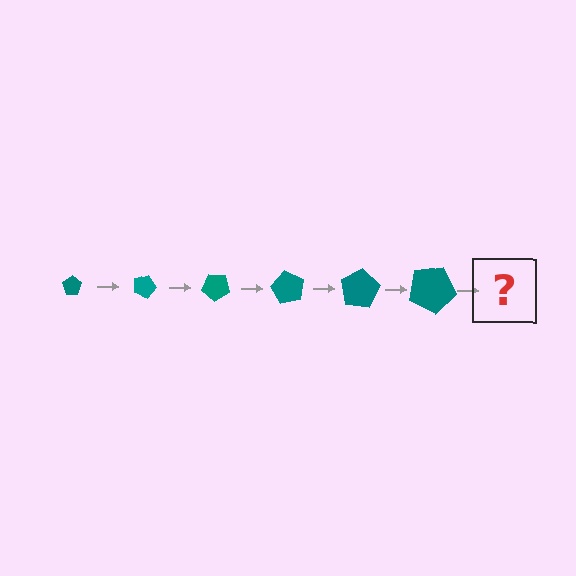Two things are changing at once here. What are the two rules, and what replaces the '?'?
The two rules are that the pentagon grows larger each step and it rotates 20 degrees each step. The '?' should be a pentagon, larger than the previous one and rotated 120 degrees from the start.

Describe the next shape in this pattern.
It should be a pentagon, larger than the previous one and rotated 120 degrees from the start.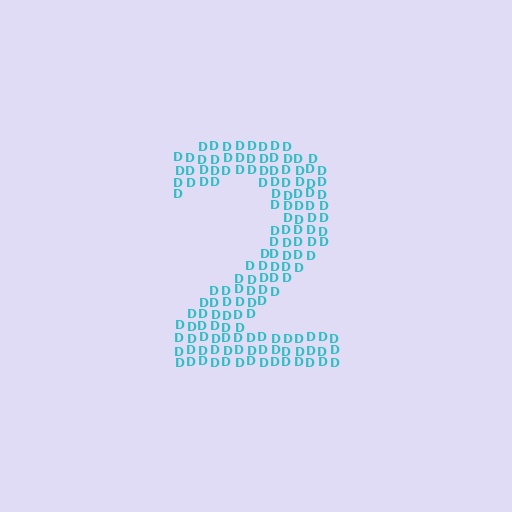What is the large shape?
The large shape is the digit 2.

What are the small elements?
The small elements are letter D's.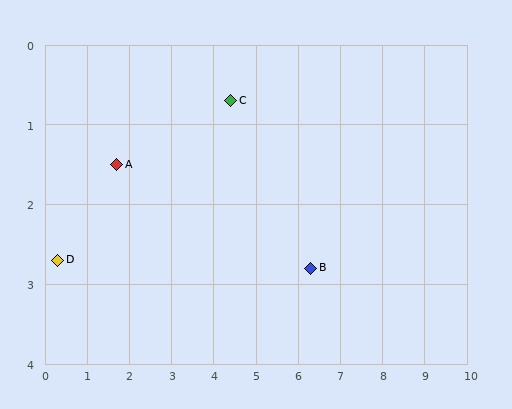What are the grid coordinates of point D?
Point D is at approximately (0.3, 2.7).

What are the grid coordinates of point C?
Point C is at approximately (4.4, 0.7).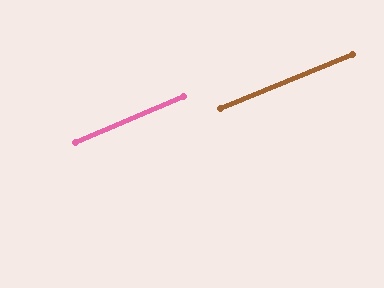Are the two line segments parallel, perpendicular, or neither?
Parallel — their directions differ by only 1.0°.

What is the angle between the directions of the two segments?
Approximately 1 degree.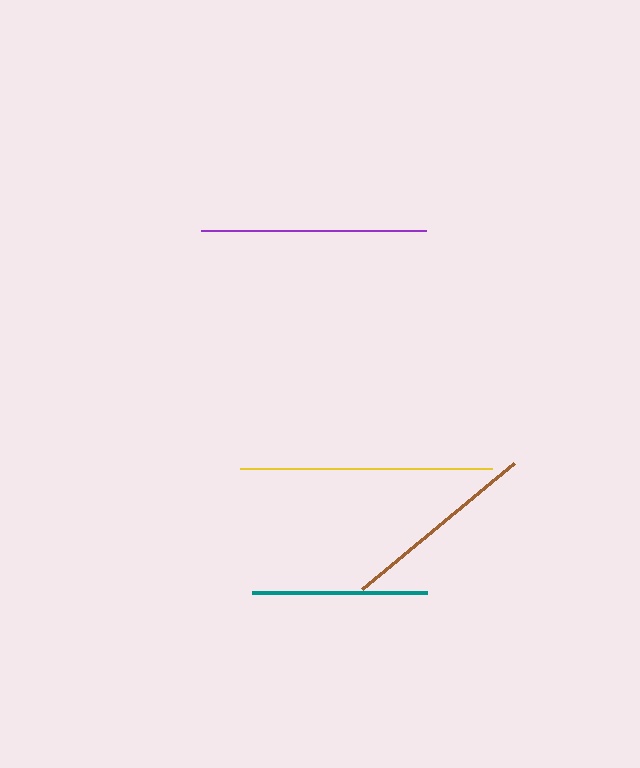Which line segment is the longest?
The yellow line is the longest at approximately 252 pixels.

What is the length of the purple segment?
The purple segment is approximately 225 pixels long.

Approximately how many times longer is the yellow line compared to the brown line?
The yellow line is approximately 1.3 times the length of the brown line.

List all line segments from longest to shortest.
From longest to shortest: yellow, purple, brown, teal.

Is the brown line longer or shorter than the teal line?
The brown line is longer than the teal line.